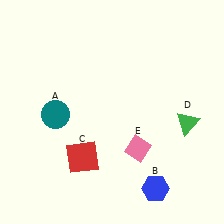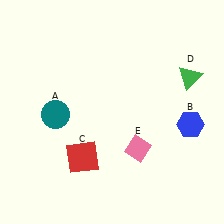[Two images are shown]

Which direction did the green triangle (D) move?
The green triangle (D) moved up.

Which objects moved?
The objects that moved are: the blue hexagon (B), the green triangle (D).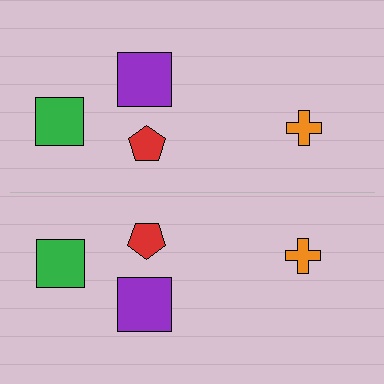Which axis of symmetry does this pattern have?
The pattern has a horizontal axis of symmetry running through the center of the image.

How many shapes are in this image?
There are 8 shapes in this image.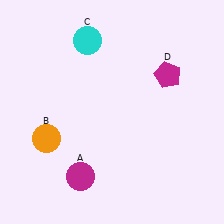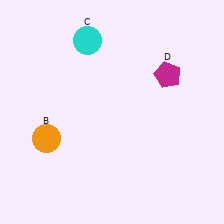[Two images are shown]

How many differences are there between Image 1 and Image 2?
There is 1 difference between the two images.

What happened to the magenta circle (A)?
The magenta circle (A) was removed in Image 2. It was in the bottom-left area of Image 1.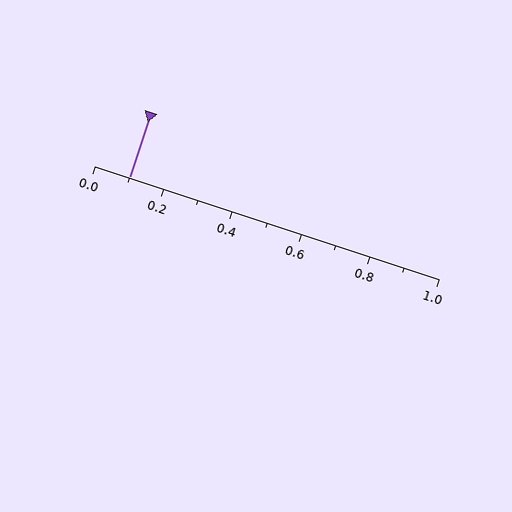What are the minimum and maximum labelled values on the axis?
The axis runs from 0.0 to 1.0.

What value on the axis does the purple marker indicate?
The marker indicates approximately 0.1.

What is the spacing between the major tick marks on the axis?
The major ticks are spaced 0.2 apart.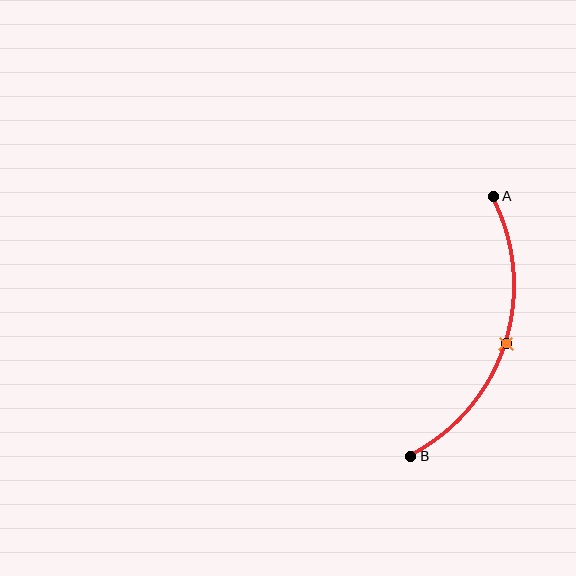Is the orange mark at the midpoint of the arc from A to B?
Yes. The orange mark lies on the arc at equal arc-length from both A and B — it is the arc midpoint.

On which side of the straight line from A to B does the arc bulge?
The arc bulges to the right of the straight line connecting A and B.